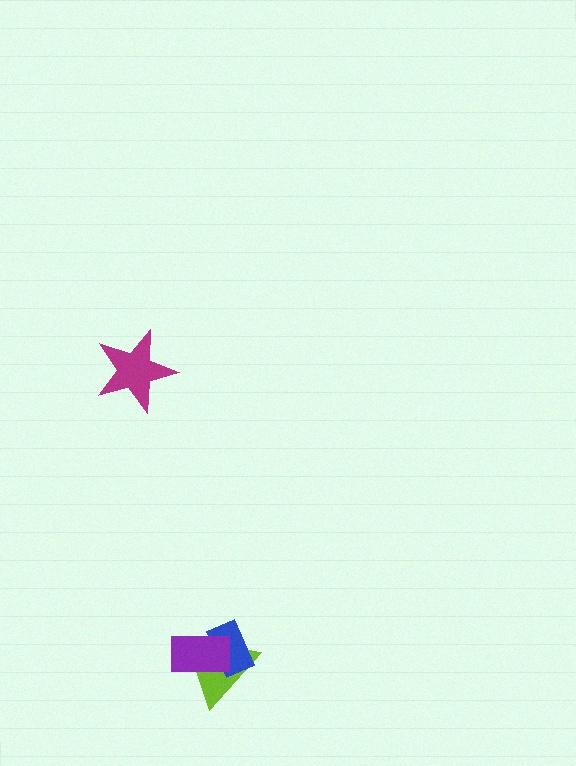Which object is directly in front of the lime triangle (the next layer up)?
The blue rectangle is directly in front of the lime triangle.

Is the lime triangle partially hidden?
Yes, it is partially covered by another shape.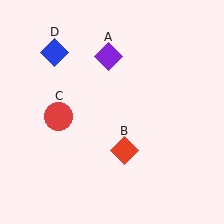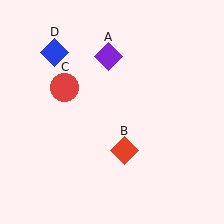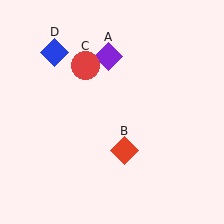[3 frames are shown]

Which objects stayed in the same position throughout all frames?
Purple diamond (object A) and red diamond (object B) and blue diamond (object D) remained stationary.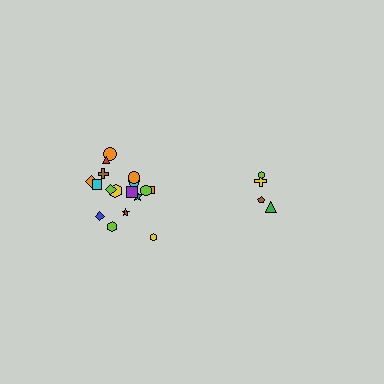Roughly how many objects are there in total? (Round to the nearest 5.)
Roughly 20 objects in total.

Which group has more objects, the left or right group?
The left group.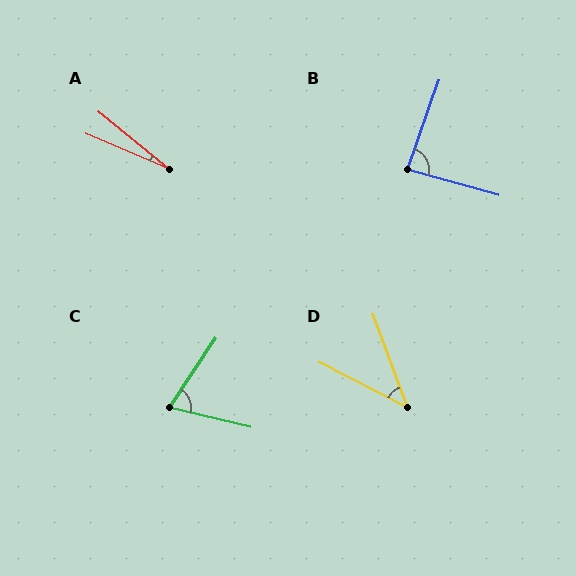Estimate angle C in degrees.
Approximately 70 degrees.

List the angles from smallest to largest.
A (16°), D (43°), C (70°), B (86°).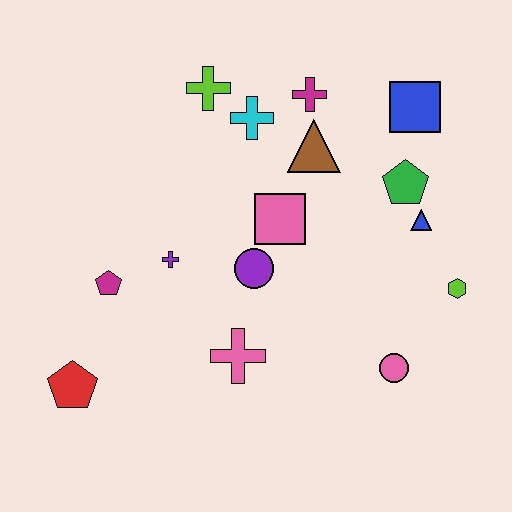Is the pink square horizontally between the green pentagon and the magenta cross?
No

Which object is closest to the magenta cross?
The brown triangle is closest to the magenta cross.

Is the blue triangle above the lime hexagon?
Yes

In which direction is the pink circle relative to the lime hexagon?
The pink circle is below the lime hexagon.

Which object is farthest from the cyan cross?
The red pentagon is farthest from the cyan cross.